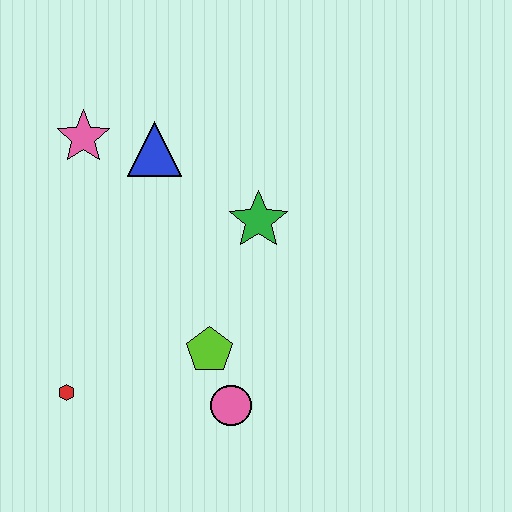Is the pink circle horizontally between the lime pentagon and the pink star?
No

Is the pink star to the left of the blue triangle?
Yes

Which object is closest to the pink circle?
The lime pentagon is closest to the pink circle.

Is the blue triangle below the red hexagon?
No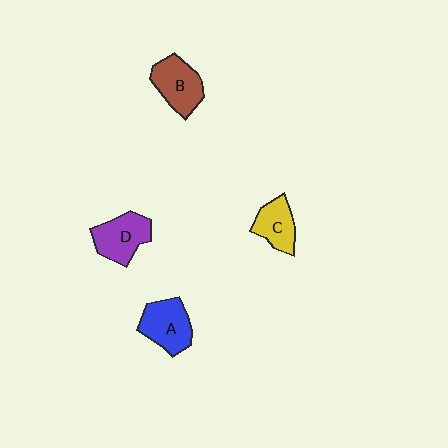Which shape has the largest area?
Shape A (blue).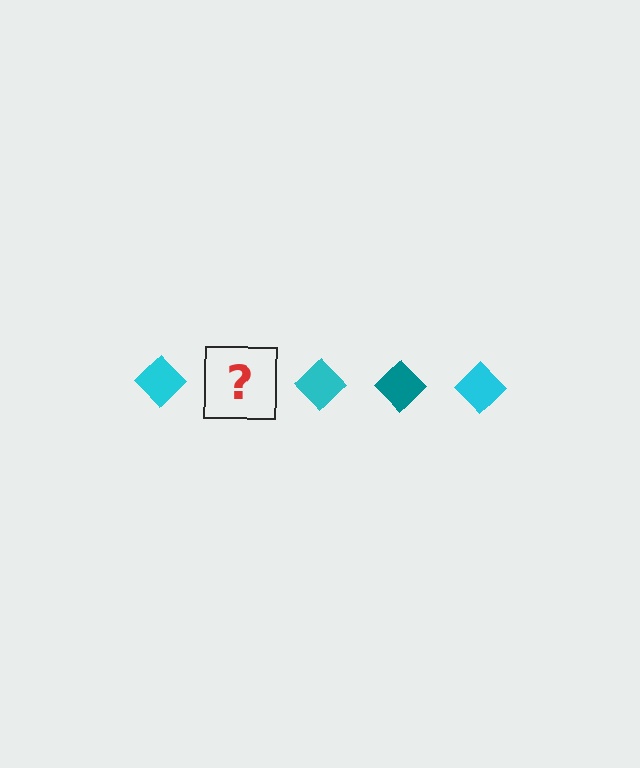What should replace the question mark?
The question mark should be replaced with a teal diamond.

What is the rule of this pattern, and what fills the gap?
The rule is that the pattern cycles through cyan, teal diamonds. The gap should be filled with a teal diamond.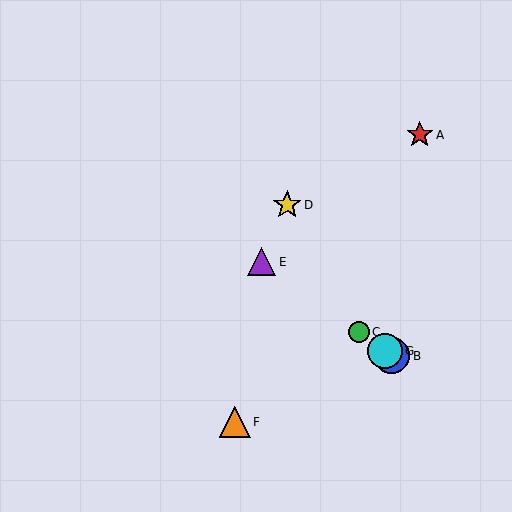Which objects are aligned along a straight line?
Objects B, C, E, G are aligned along a straight line.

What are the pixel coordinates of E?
Object E is at (262, 262).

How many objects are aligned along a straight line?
4 objects (B, C, E, G) are aligned along a straight line.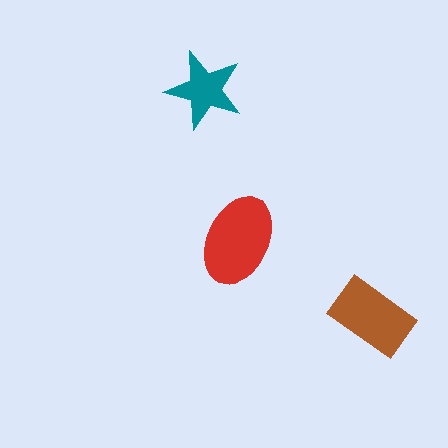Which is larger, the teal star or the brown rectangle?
The brown rectangle.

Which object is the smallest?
The teal star.